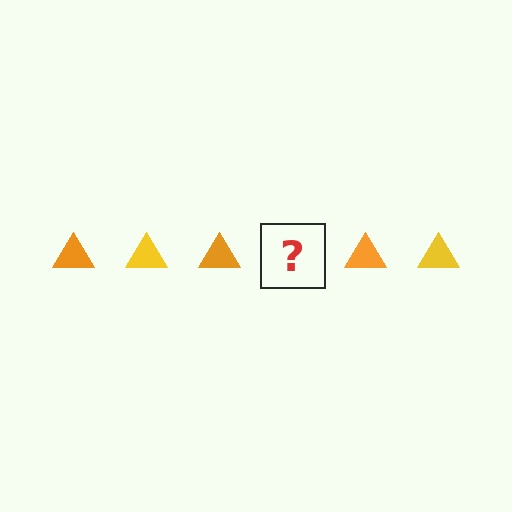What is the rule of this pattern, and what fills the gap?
The rule is that the pattern cycles through orange, yellow triangles. The gap should be filled with a yellow triangle.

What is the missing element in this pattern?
The missing element is a yellow triangle.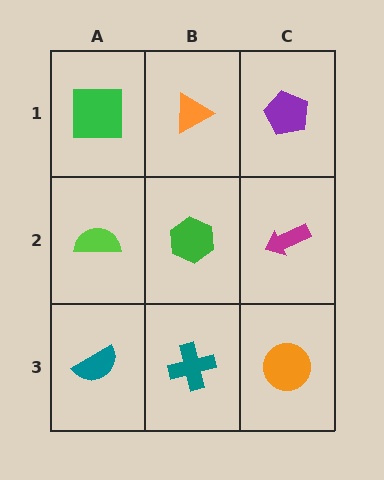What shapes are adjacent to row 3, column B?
A green hexagon (row 2, column B), a teal semicircle (row 3, column A), an orange circle (row 3, column C).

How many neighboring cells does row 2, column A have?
3.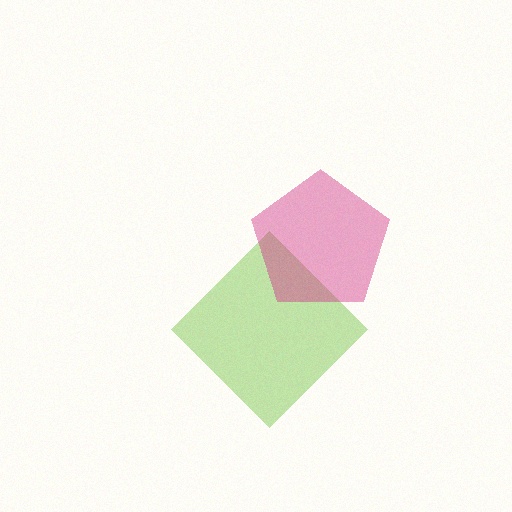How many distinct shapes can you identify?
There are 2 distinct shapes: a lime diamond, a magenta pentagon.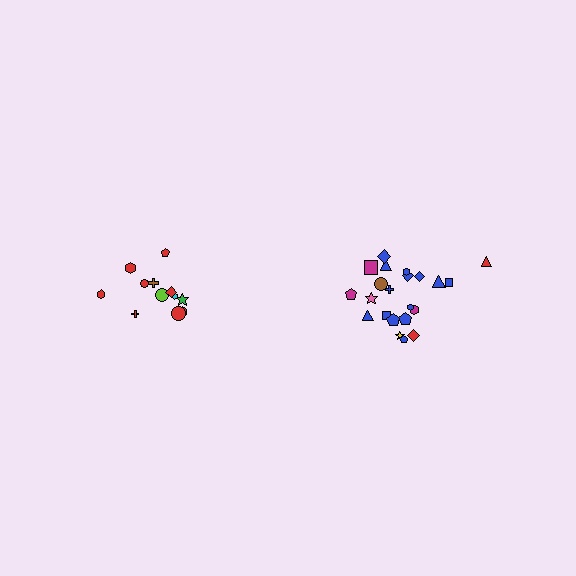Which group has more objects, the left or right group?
The right group.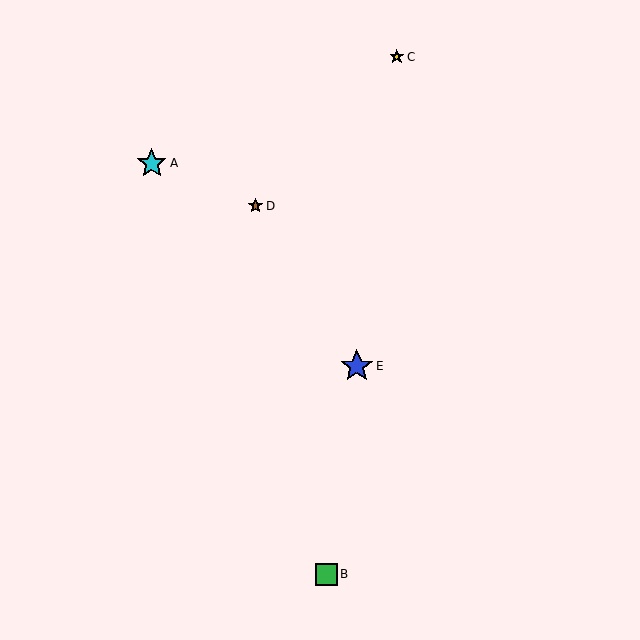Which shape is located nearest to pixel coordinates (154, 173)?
The cyan star (labeled A) at (152, 163) is nearest to that location.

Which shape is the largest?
The blue star (labeled E) is the largest.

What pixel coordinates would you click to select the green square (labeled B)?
Click at (326, 574) to select the green square B.